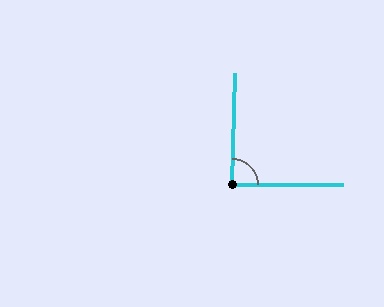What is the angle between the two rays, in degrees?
Approximately 88 degrees.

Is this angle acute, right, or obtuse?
It is approximately a right angle.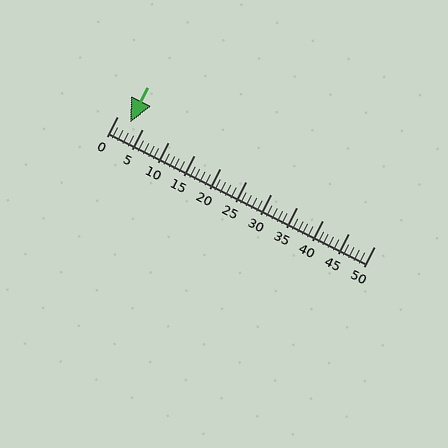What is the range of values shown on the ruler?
The ruler shows values from 0 to 50.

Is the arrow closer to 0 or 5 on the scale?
The arrow is closer to 5.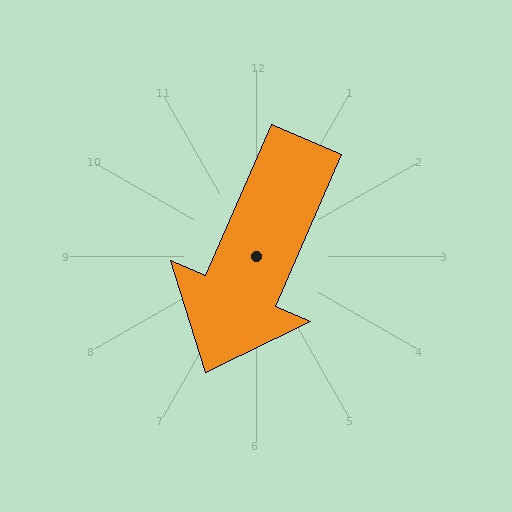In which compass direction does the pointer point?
Southwest.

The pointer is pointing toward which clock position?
Roughly 7 o'clock.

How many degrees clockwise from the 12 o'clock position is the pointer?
Approximately 204 degrees.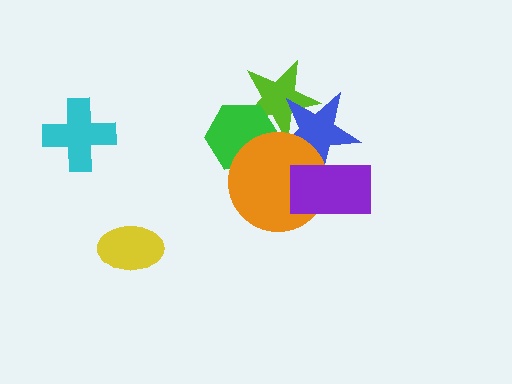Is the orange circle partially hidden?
Yes, it is partially covered by another shape.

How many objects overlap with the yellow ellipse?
0 objects overlap with the yellow ellipse.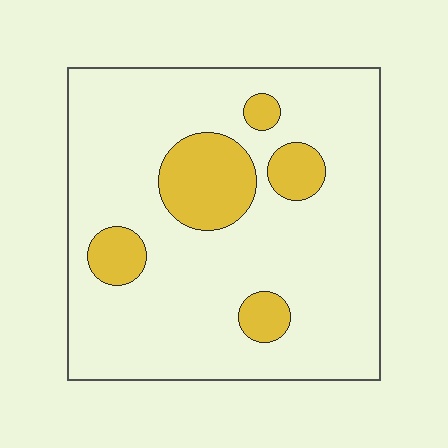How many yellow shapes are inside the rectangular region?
5.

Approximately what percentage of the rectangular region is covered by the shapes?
Approximately 15%.